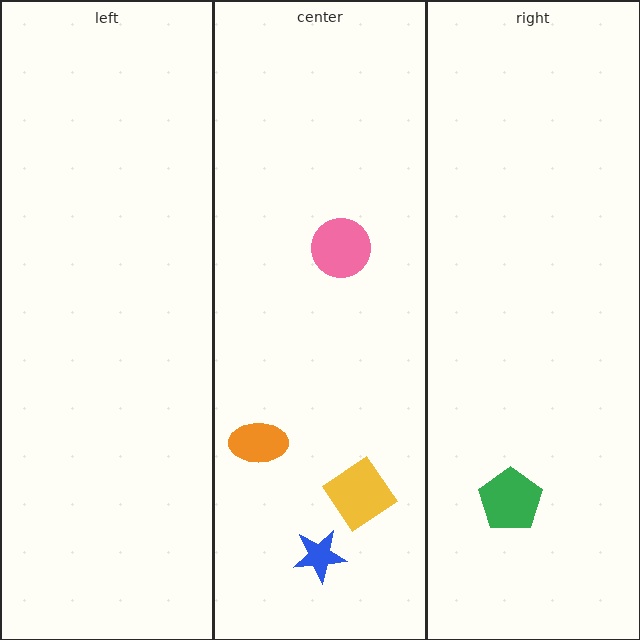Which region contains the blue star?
The center region.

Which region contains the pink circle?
The center region.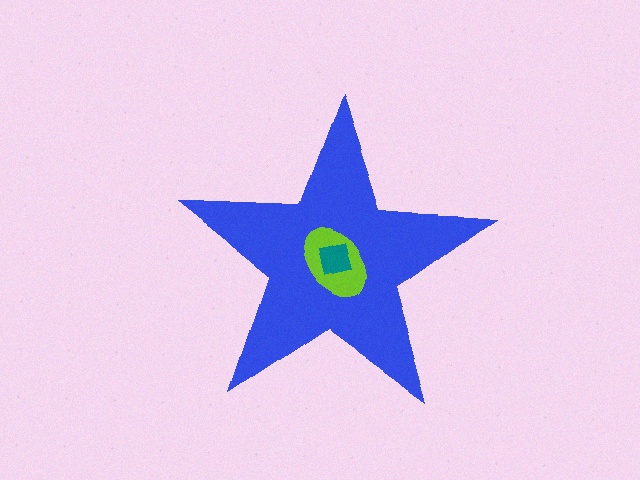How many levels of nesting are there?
3.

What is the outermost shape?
The blue star.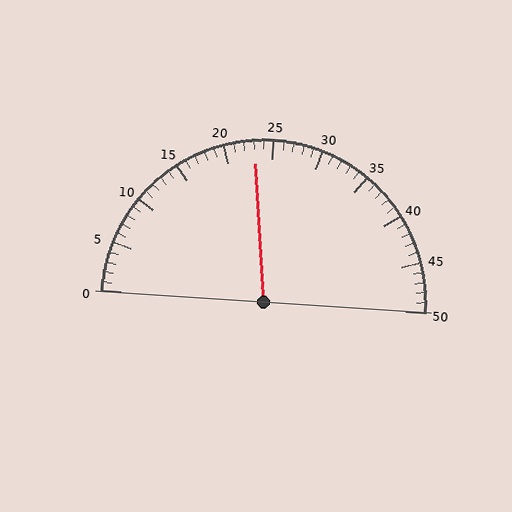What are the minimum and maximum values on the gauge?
The gauge ranges from 0 to 50.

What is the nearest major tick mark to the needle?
The nearest major tick mark is 25.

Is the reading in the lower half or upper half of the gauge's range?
The reading is in the lower half of the range (0 to 50).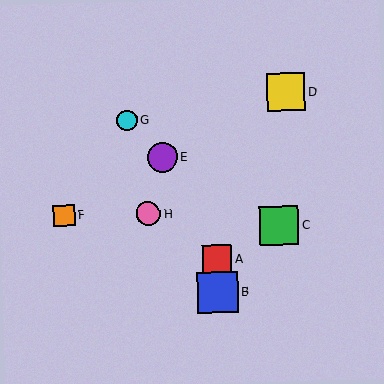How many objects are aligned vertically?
2 objects (A, B) are aligned vertically.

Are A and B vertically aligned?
Yes, both are at x≈217.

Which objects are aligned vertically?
Objects A, B are aligned vertically.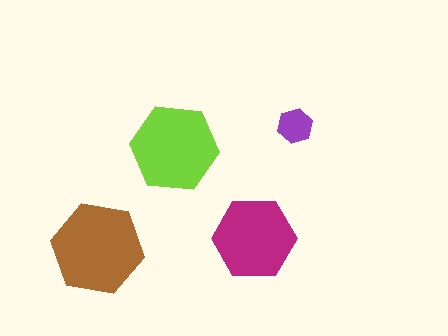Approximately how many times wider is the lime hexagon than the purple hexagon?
About 2.5 times wider.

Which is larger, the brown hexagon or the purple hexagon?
The brown one.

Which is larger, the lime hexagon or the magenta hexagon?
The lime one.